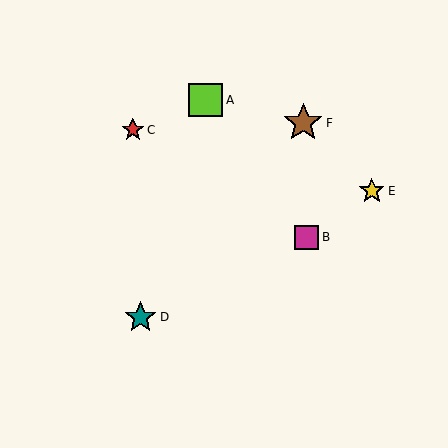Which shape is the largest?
The brown star (labeled F) is the largest.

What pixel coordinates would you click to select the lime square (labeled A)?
Click at (206, 100) to select the lime square A.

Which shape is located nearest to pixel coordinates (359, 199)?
The yellow star (labeled E) at (372, 191) is nearest to that location.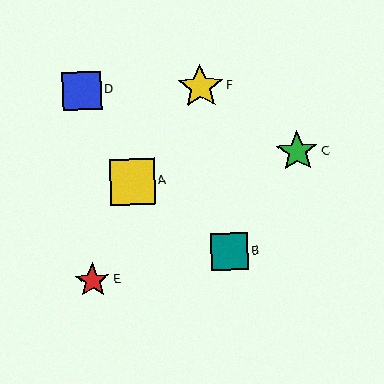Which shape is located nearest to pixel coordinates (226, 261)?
The teal square (labeled B) at (230, 251) is nearest to that location.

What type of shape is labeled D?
Shape D is a blue square.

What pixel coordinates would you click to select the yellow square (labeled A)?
Click at (132, 182) to select the yellow square A.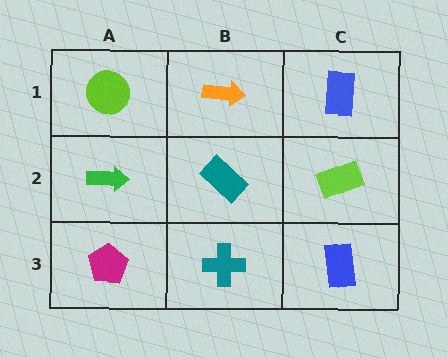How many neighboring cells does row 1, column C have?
2.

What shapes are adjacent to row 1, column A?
A green arrow (row 2, column A), an orange arrow (row 1, column B).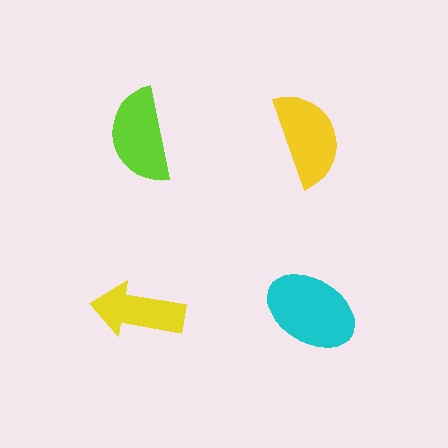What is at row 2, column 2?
A cyan ellipse.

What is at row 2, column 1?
A yellow arrow.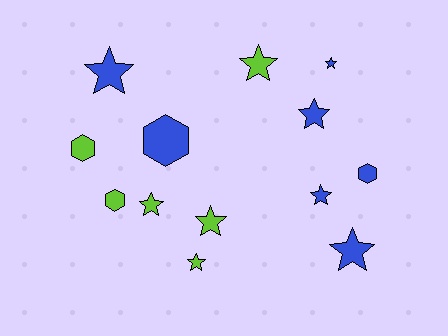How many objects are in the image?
There are 13 objects.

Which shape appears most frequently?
Star, with 9 objects.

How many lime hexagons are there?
There are 2 lime hexagons.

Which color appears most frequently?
Blue, with 7 objects.